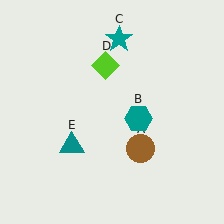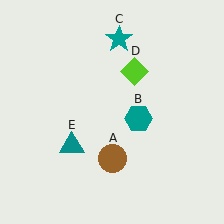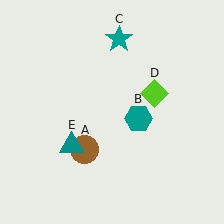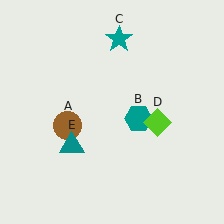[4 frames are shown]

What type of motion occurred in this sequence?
The brown circle (object A), lime diamond (object D) rotated clockwise around the center of the scene.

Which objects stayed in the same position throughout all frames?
Teal hexagon (object B) and teal star (object C) and teal triangle (object E) remained stationary.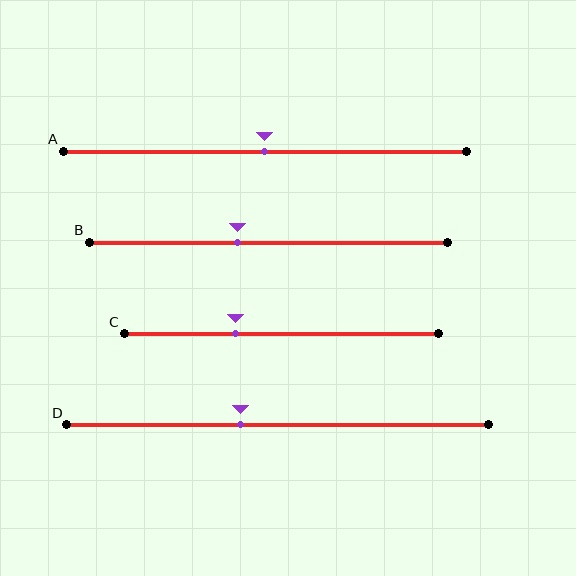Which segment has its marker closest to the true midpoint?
Segment A has its marker closest to the true midpoint.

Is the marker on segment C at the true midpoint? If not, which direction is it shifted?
No, the marker on segment C is shifted to the left by about 15% of the segment length.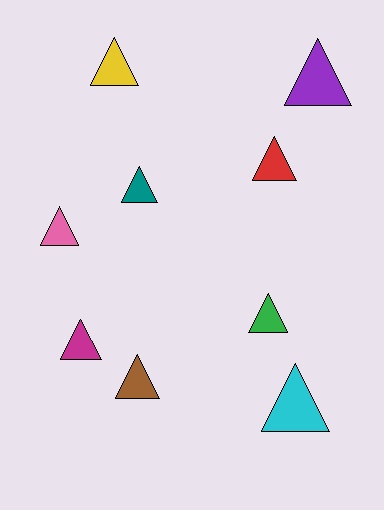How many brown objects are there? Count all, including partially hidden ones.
There is 1 brown object.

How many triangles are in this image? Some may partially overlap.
There are 9 triangles.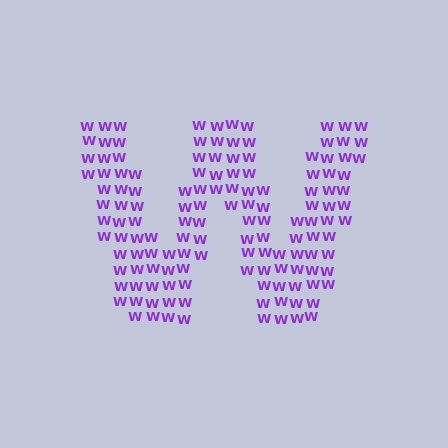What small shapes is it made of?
It is made of small letter W's.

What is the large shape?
The large shape is the letter W.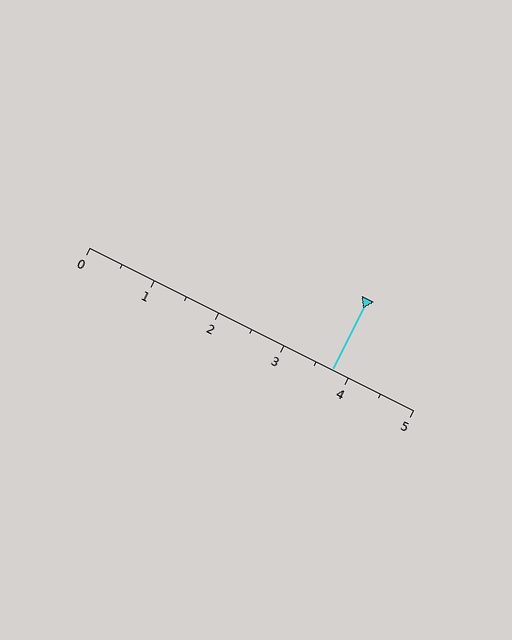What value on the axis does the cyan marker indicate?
The marker indicates approximately 3.8.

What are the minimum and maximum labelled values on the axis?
The axis runs from 0 to 5.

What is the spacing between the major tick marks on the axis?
The major ticks are spaced 1 apart.